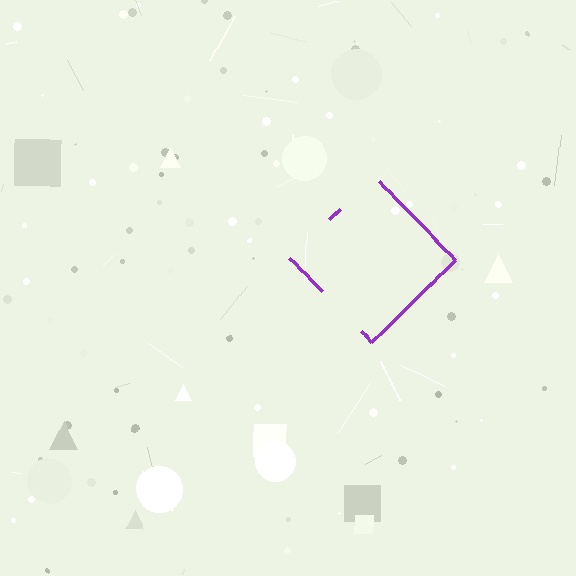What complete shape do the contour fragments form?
The contour fragments form a diamond.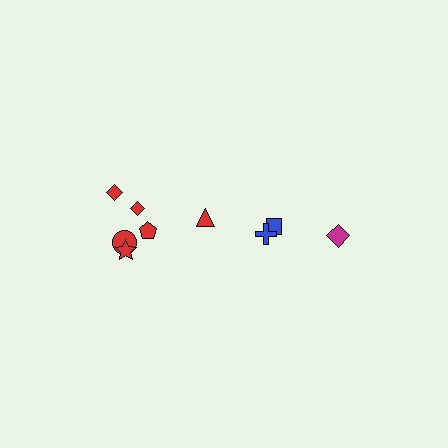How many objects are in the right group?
There are 3 objects.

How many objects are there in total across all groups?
There are 9 objects.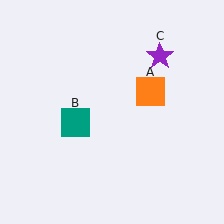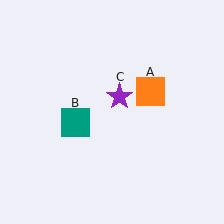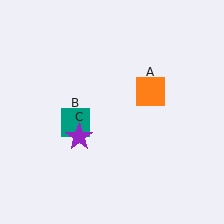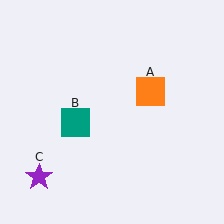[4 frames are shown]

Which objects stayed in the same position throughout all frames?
Orange square (object A) and teal square (object B) remained stationary.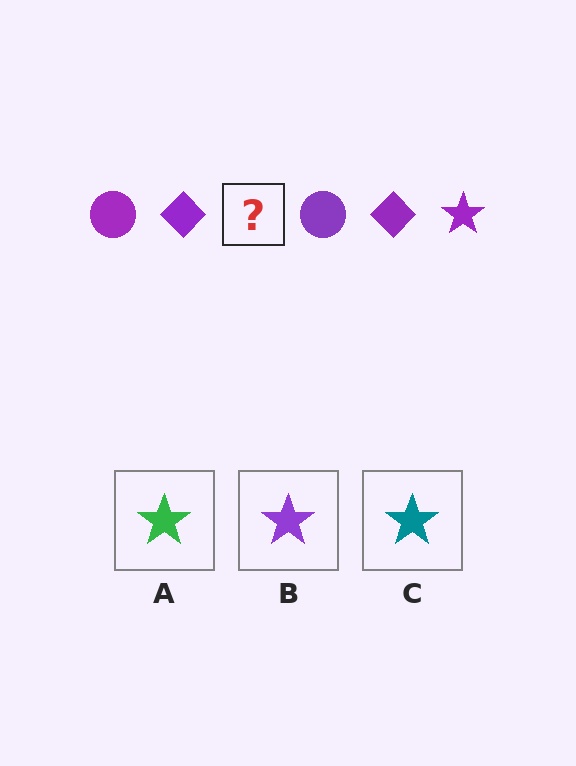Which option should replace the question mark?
Option B.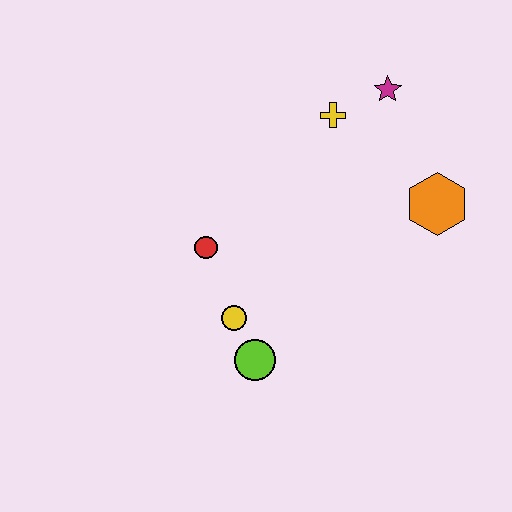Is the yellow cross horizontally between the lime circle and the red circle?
No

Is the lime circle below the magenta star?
Yes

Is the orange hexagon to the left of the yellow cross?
No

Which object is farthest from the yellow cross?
The lime circle is farthest from the yellow cross.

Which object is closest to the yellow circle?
The lime circle is closest to the yellow circle.